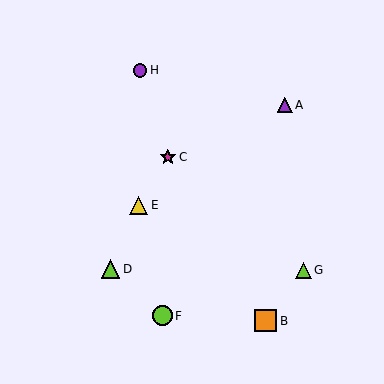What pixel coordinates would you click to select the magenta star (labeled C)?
Click at (168, 157) to select the magenta star C.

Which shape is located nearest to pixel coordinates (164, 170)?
The magenta star (labeled C) at (168, 157) is nearest to that location.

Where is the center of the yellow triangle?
The center of the yellow triangle is at (139, 205).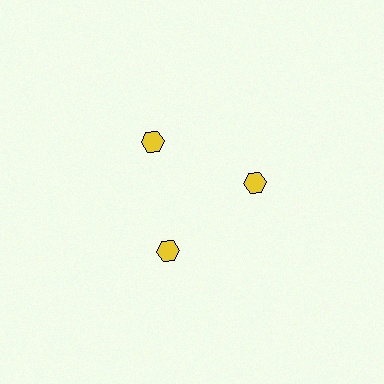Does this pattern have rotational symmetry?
Yes, this pattern has 3-fold rotational symmetry. It looks the same after rotating 120 degrees around the center.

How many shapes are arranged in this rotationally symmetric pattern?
There are 3 shapes, arranged in 3 groups of 1.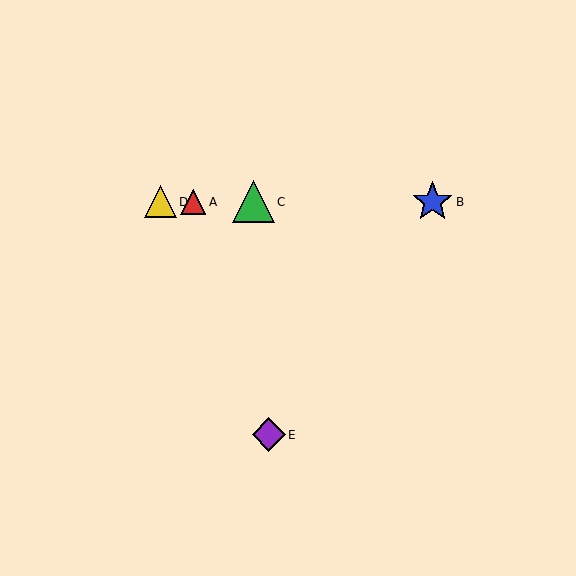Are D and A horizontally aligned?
Yes, both are at y≈202.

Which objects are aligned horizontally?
Objects A, B, C, D are aligned horizontally.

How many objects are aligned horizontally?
4 objects (A, B, C, D) are aligned horizontally.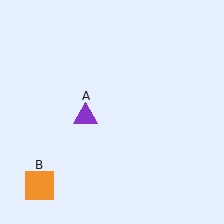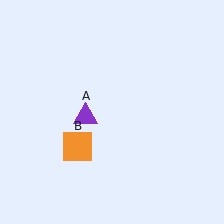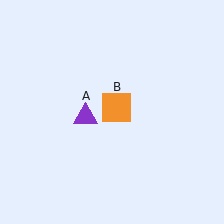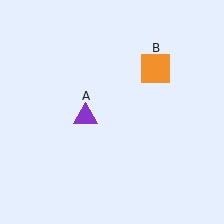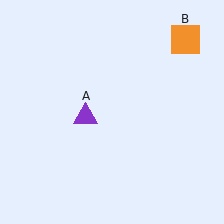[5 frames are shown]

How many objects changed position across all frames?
1 object changed position: orange square (object B).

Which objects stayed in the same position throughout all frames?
Purple triangle (object A) remained stationary.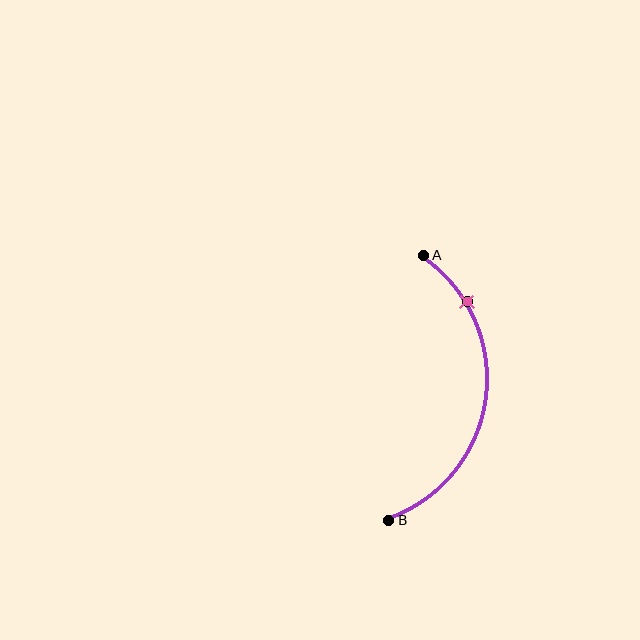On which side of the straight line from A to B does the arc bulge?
The arc bulges to the right of the straight line connecting A and B.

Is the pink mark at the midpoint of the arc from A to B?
No. The pink mark lies on the arc but is closer to endpoint A. The arc midpoint would be at the point on the curve equidistant along the arc from both A and B.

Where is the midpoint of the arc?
The arc midpoint is the point on the curve farthest from the straight line joining A and B. It sits to the right of that line.